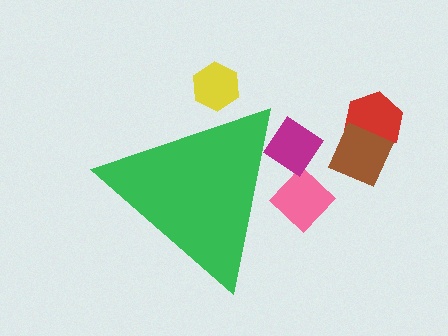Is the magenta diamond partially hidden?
Yes, the magenta diamond is partially hidden behind the green triangle.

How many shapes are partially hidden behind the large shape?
3 shapes are partially hidden.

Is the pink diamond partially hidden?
Yes, the pink diamond is partially hidden behind the green triangle.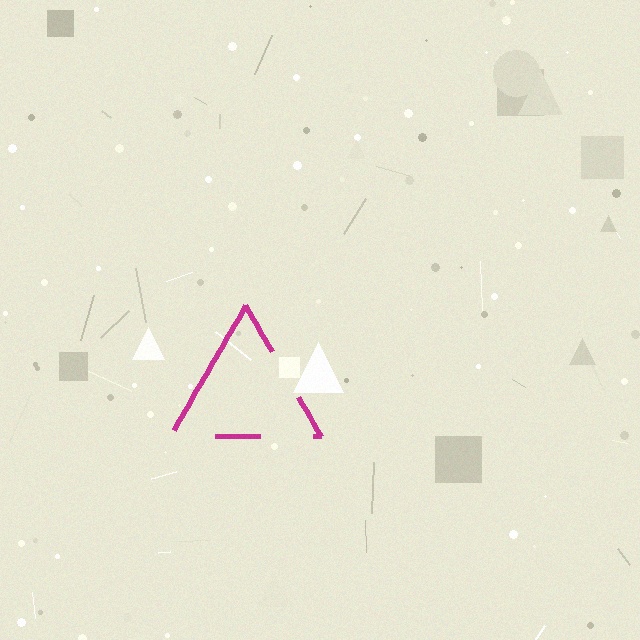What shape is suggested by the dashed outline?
The dashed outline suggests a triangle.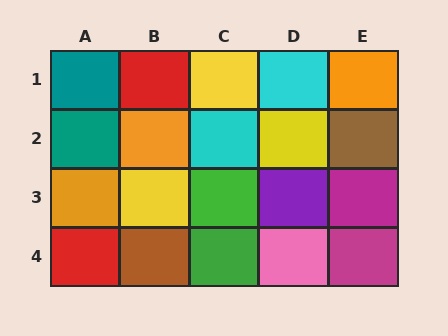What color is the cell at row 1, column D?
Cyan.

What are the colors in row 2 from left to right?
Teal, orange, cyan, yellow, brown.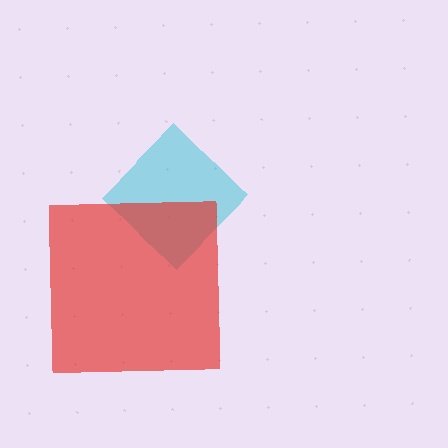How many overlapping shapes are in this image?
There are 2 overlapping shapes in the image.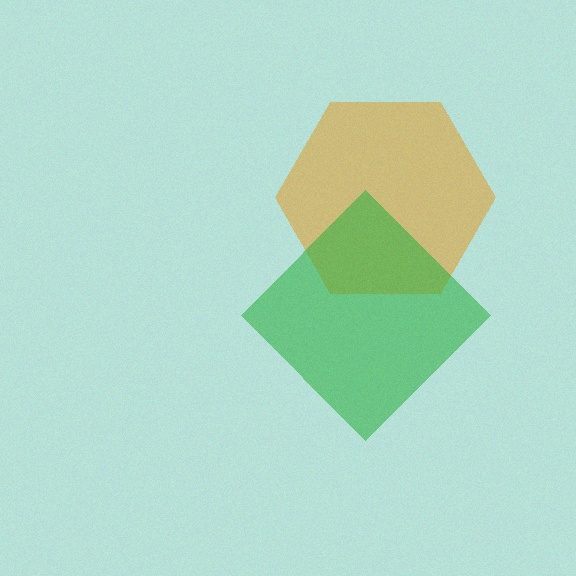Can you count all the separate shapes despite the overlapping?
Yes, there are 2 separate shapes.